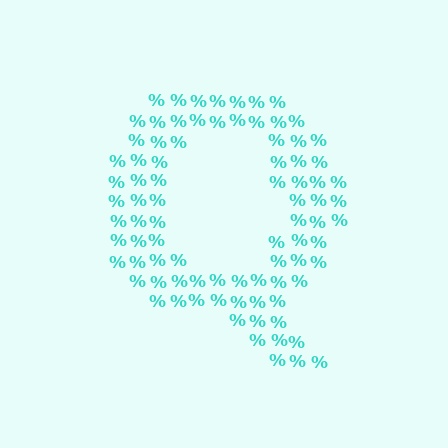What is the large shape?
The large shape is the letter Q.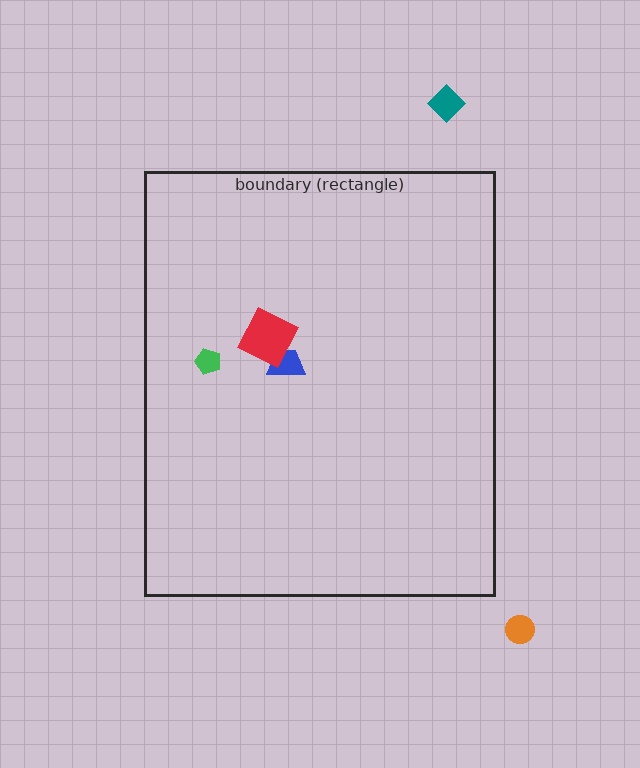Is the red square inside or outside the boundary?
Inside.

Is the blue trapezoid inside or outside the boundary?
Inside.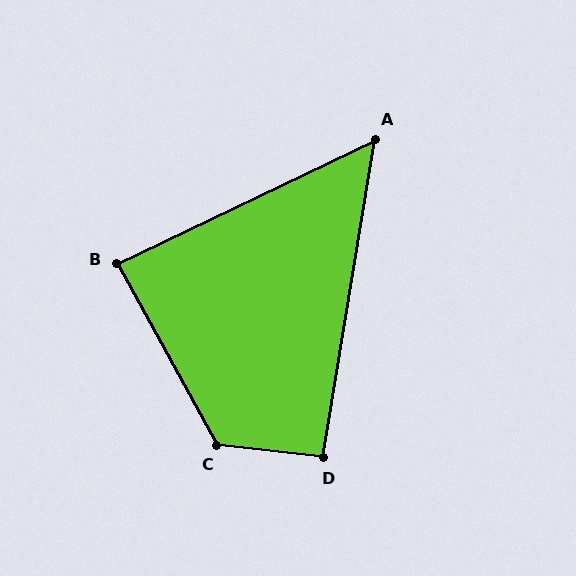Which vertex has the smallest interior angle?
A, at approximately 55 degrees.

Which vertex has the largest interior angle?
C, at approximately 125 degrees.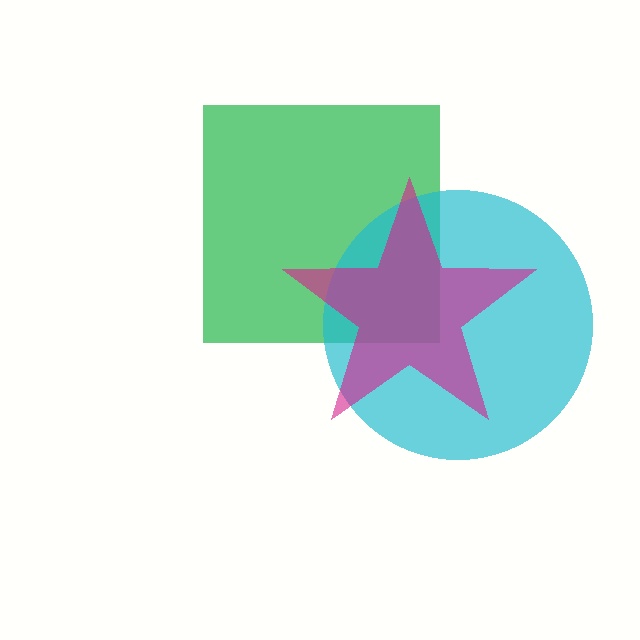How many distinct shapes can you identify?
There are 3 distinct shapes: a green square, a cyan circle, a magenta star.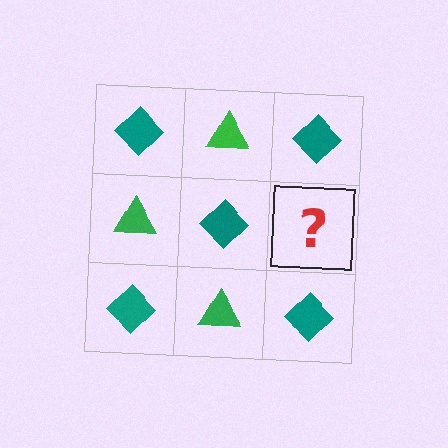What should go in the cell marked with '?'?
The missing cell should contain a green triangle.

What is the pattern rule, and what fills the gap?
The rule is that it alternates teal diamond and green triangle in a checkerboard pattern. The gap should be filled with a green triangle.